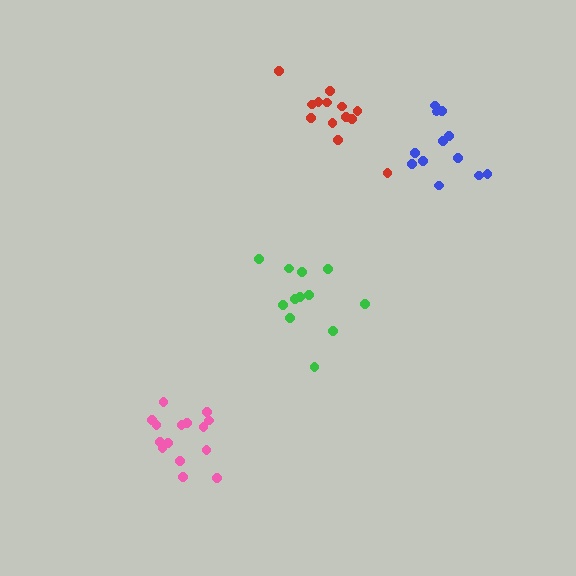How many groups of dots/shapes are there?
There are 4 groups.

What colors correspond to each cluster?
The clusters are colored: blue, pink, green, red.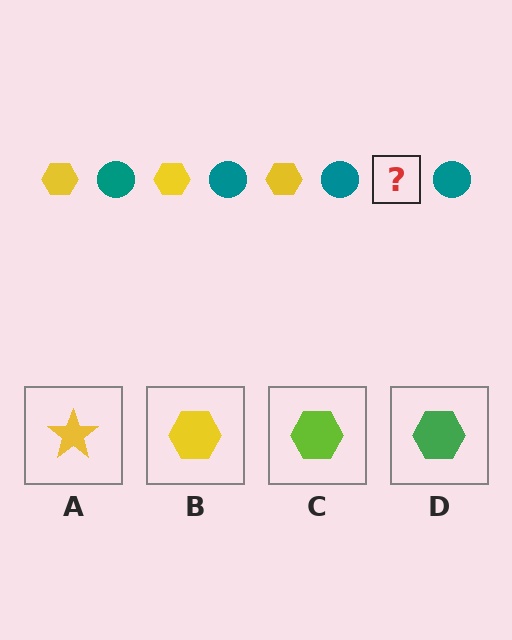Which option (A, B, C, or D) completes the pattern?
B.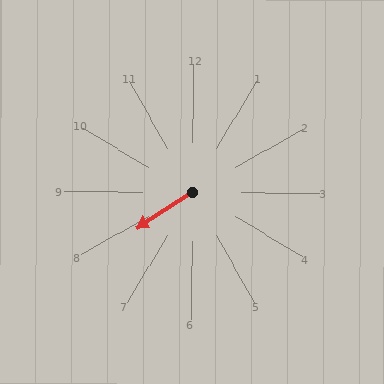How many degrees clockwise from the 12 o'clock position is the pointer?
Approximately 237 degrees.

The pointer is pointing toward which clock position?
Roughly 8 o'clock.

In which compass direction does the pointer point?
Southwest.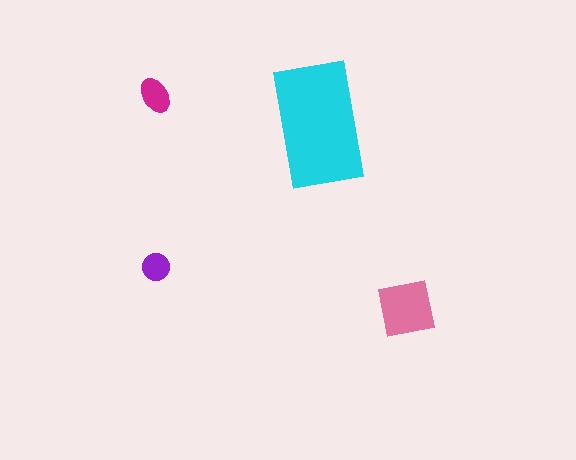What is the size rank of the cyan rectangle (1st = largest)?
1st.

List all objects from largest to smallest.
The cyan rectangle, the pink square, the magenta ellipse, the purple circle.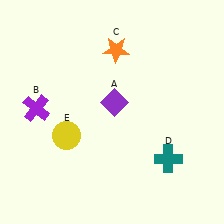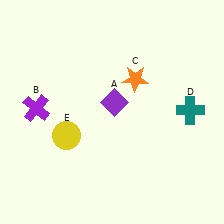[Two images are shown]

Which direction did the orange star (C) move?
The orange star (C) moved down.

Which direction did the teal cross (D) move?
The teal cross (D) moved up.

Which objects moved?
The objects that moved are: the orange star (C), the teal cross (D).